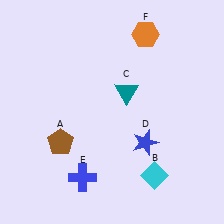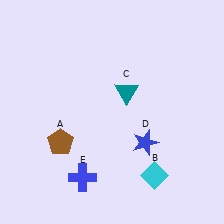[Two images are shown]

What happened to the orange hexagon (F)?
The orange hexagon (F) was removed in Image 2. It was in the top-right area of Image 1.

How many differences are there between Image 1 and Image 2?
There is 1 difference between the two images.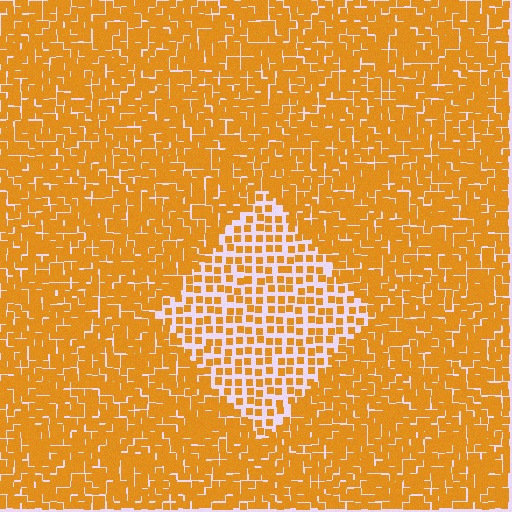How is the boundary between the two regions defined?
The boundary is defined by a change in element density (approximately 2.1x ratio). All elements are the same color, size, and shape.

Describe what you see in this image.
The image contains small orange elements arranged at two different densities. A diamond-shaped region is visible where the elements are less densely packed than the surrounding area.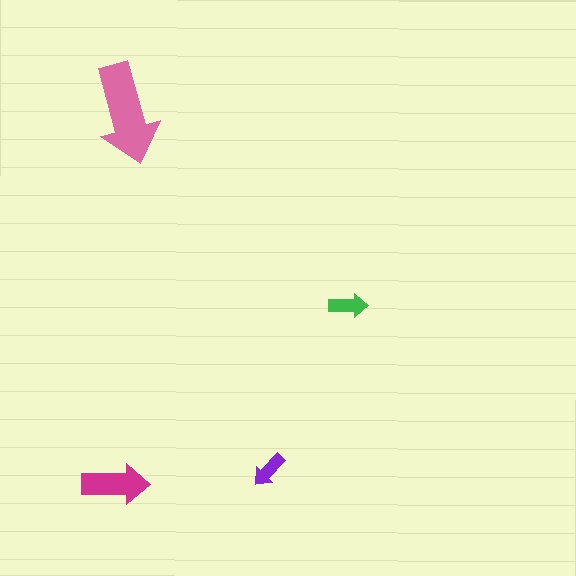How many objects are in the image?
There are 4 objects in the image.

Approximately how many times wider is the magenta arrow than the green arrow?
About 1.5 times wider.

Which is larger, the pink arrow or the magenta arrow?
The pink one.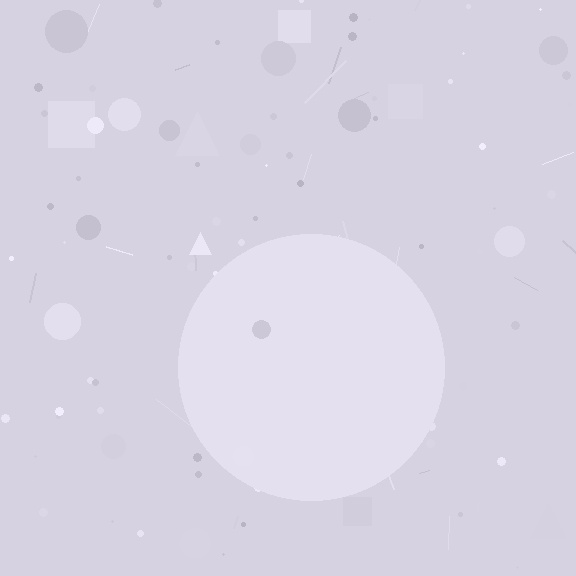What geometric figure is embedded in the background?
A circle is embedded in the background.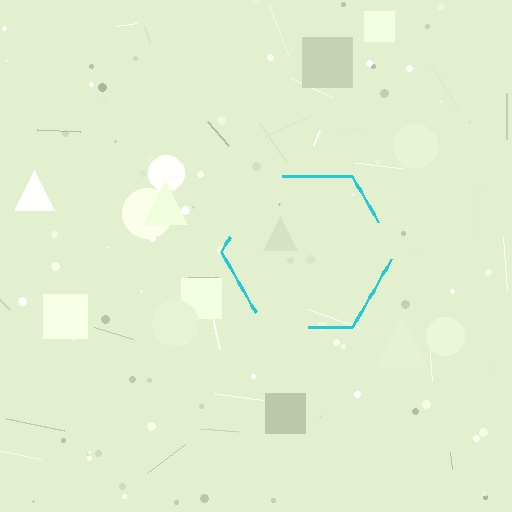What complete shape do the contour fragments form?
The contour fragments form a hexagon.